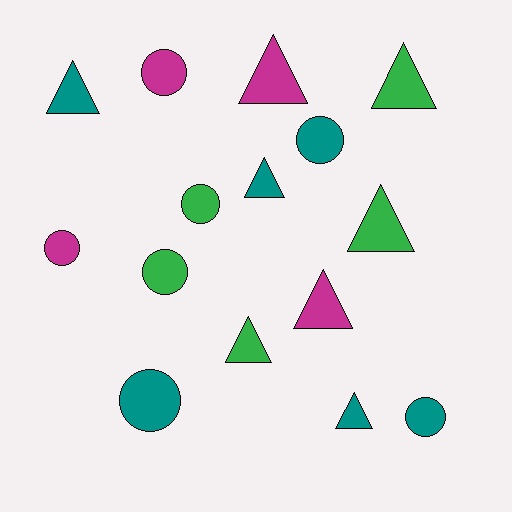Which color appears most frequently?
Teal, with 6 objects.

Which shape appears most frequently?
Triangle, with 8 objects.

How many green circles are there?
There are 2 green circles.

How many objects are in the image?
There are 15 objects.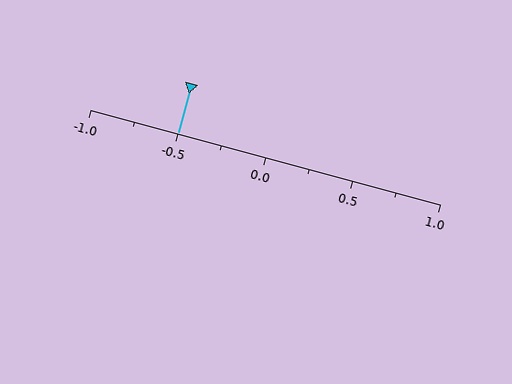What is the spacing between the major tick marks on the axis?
The major ticks are spaced 0.5 apart.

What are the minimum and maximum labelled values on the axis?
The axis runs from -1.0 to 1.0.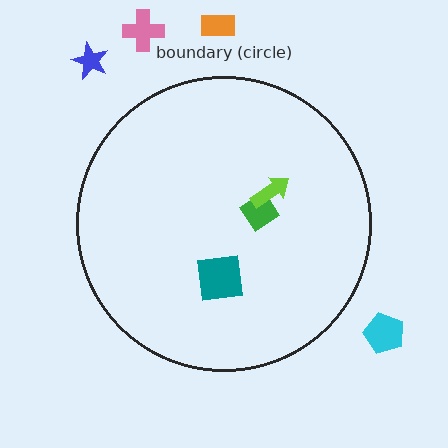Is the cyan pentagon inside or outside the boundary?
Outside.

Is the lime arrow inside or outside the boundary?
Inside.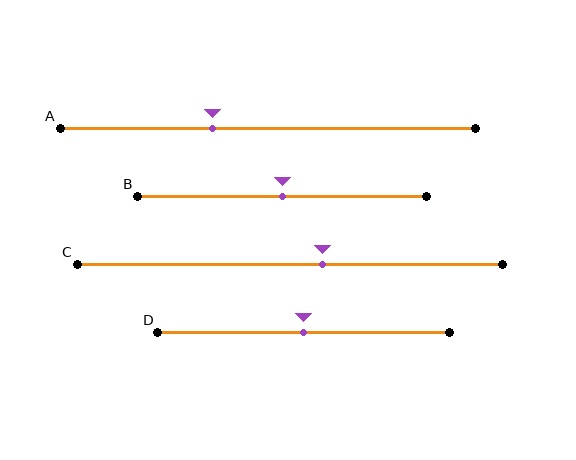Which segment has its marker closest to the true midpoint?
Segment B has its marker closest to the true midpoint.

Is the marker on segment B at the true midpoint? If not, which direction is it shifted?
Yes, the marker on segment B is at the true midpoint.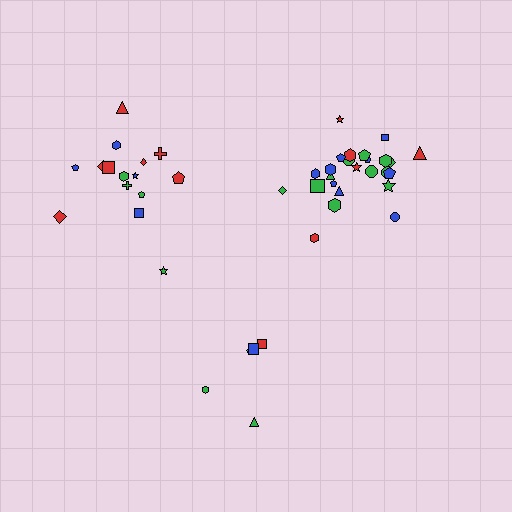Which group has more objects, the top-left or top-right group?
The top-right group.